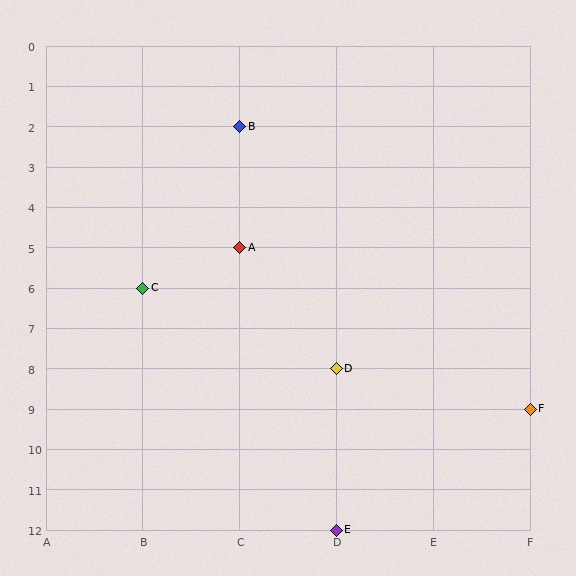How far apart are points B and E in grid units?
Points B and E are 1 column and 10 rows apart (about 10.0 grid units diagonally).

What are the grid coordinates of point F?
Point F is at grid coordinates (F, 9).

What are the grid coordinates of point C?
Point C is at grid coordinates (B, 6).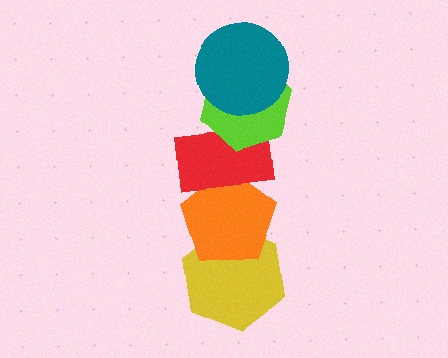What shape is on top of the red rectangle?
The lime hexagon is on top of the red rectangle.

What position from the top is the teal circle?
The teal circle is 1st from the top.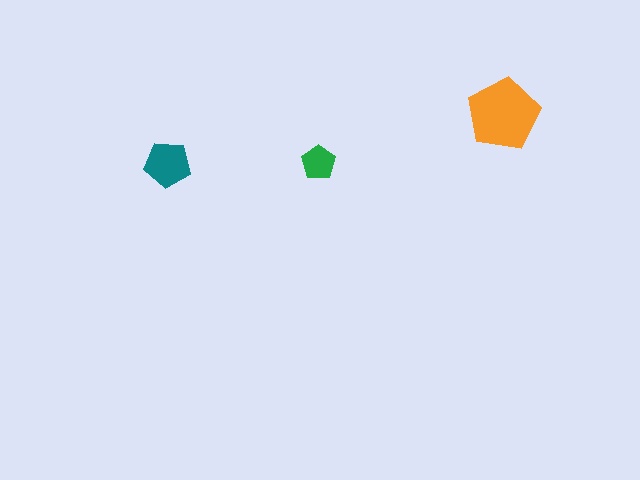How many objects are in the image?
There are 3 objects in the image.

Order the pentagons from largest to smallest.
the orange one, the teal one, the green one.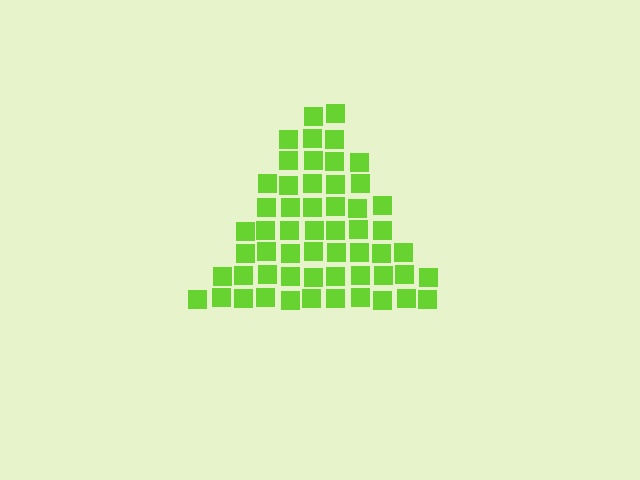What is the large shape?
The large shape is a triangle.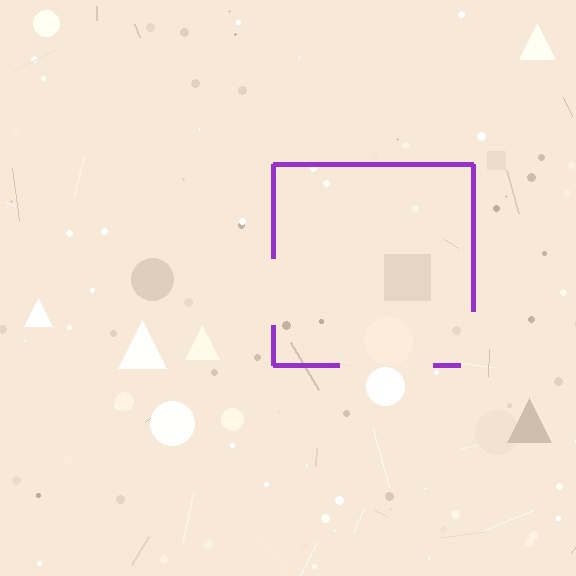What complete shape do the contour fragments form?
The contour fragments form a square.